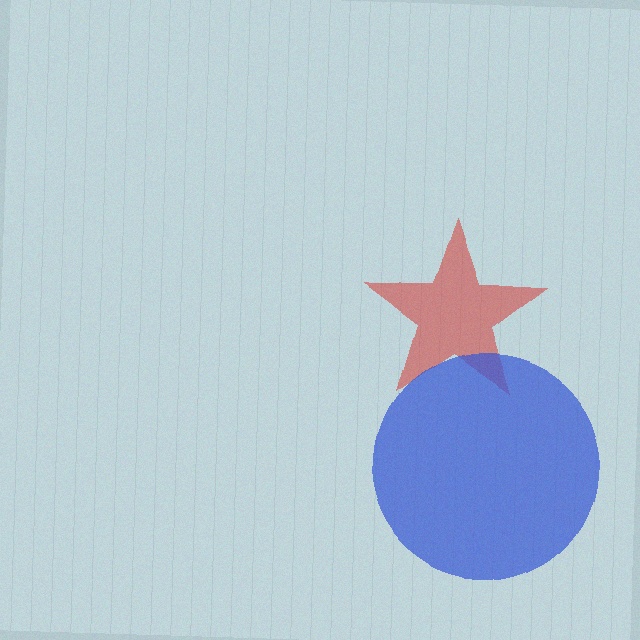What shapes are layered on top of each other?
The layered shapes are: a red star, a blue circle.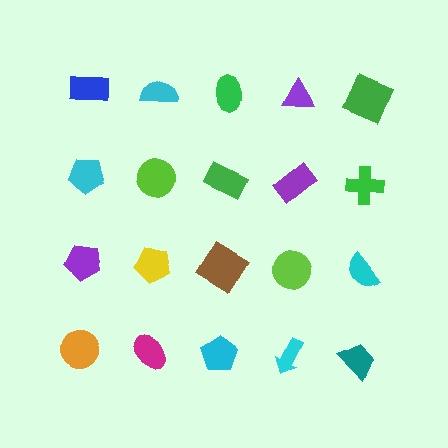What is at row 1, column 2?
A cyan semicircle.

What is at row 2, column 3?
A green rectangle.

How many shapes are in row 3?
5 shapes.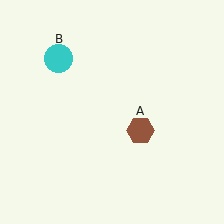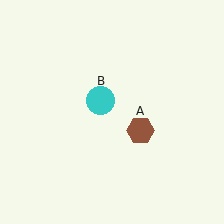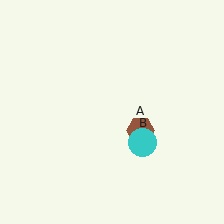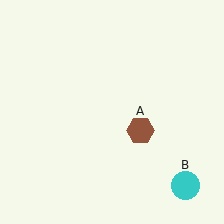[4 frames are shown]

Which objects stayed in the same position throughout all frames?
Brown hexagon (object A) remained stationary.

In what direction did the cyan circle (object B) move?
The cyan circle (object B) moved down and to the right.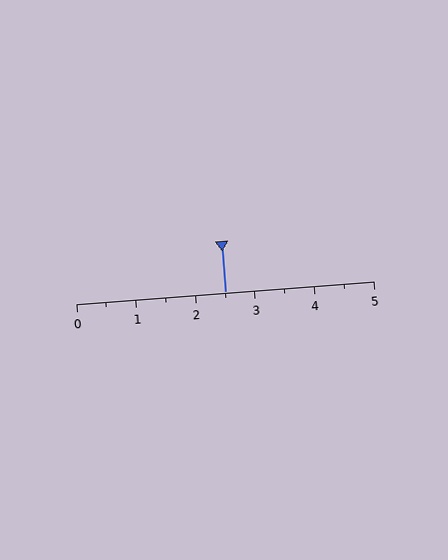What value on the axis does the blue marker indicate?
The marker indicates approximately 2.5.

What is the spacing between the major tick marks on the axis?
The major ticks are spaced 1 apart.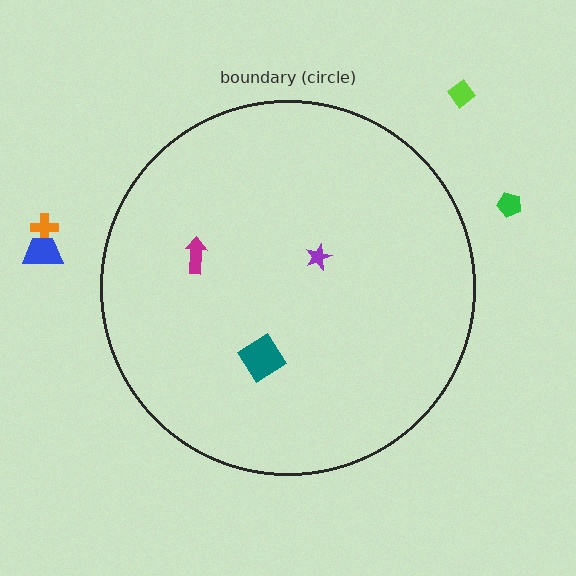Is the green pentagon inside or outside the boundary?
Outside.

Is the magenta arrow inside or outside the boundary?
Inside.